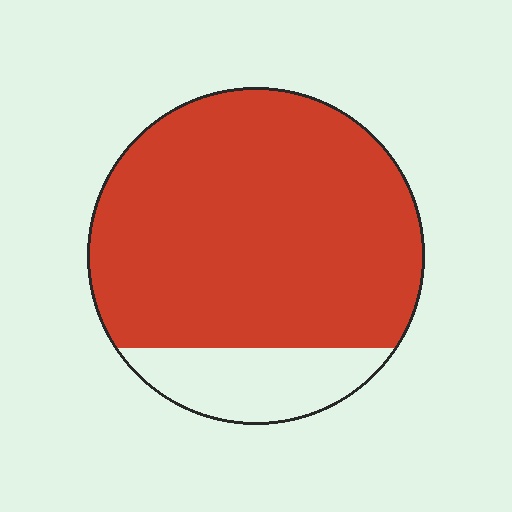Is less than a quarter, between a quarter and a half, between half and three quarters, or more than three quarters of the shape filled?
More than three quarters.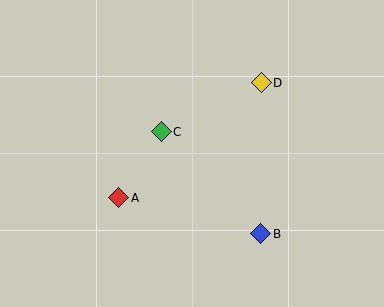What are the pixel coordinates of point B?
Point B is at (261, 234).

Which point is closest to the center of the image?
Point C at (161, 132) is closest to the center.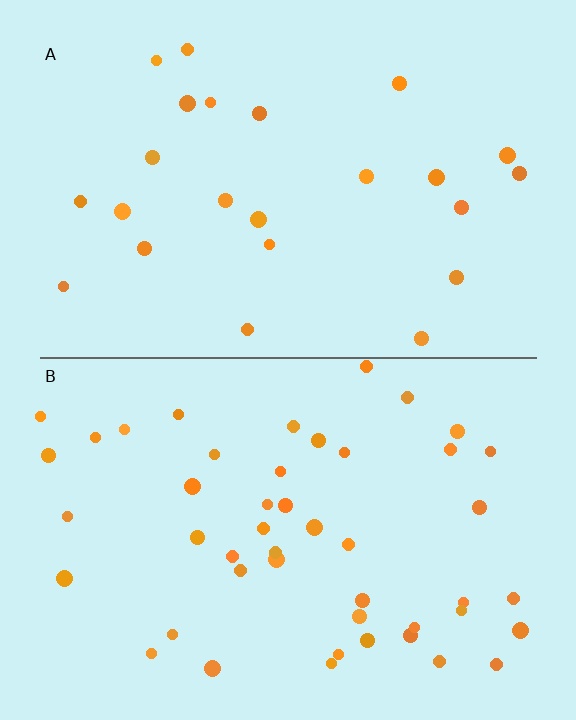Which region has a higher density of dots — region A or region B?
B (the bottom).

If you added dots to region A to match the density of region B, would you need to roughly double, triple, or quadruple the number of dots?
Approximately double.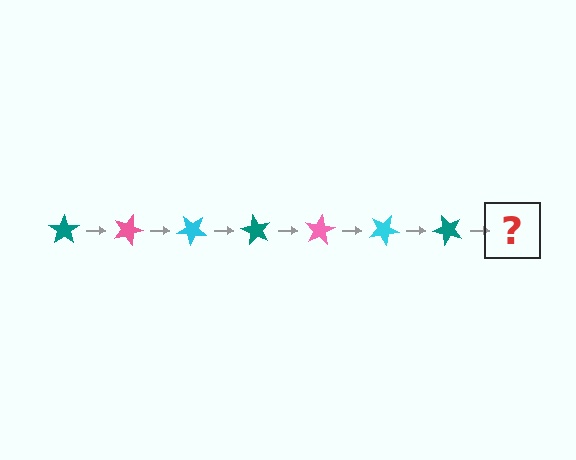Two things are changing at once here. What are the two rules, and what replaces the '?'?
The two rules are that it rotates 20 degrees each step and the color cycles through teal, pink, and cyan. The '?' should be a pink star, rotated 140 degrees from the start.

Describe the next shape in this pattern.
It should be a pink star, rotated 140 degrees from the start.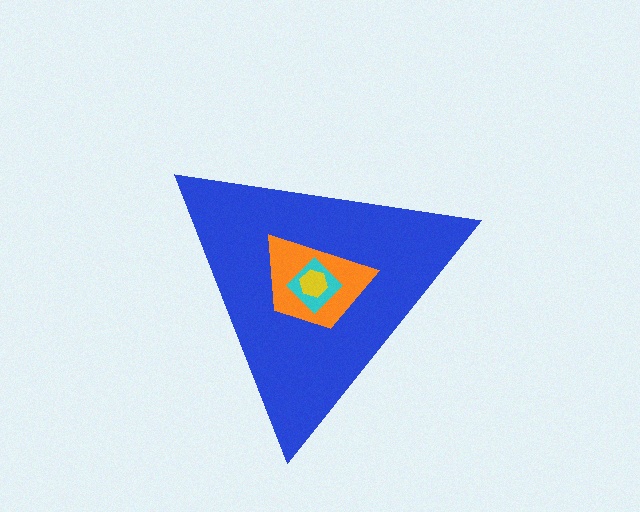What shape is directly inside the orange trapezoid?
The cyan diamond.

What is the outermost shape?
The blue triangle.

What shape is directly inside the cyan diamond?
The yellow hexagon.